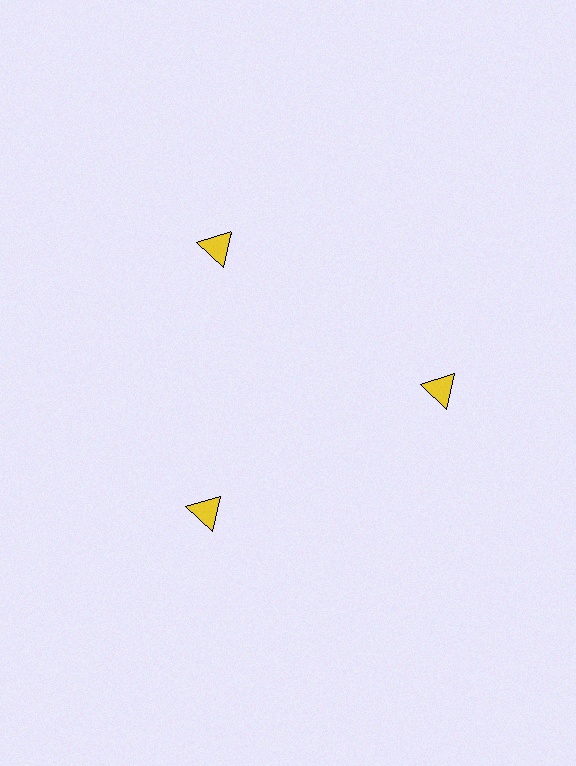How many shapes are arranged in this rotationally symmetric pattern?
There are 3 shapes, arranged in 3 groups of 1.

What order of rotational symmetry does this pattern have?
This pattern has 3-fold rotational symmetry.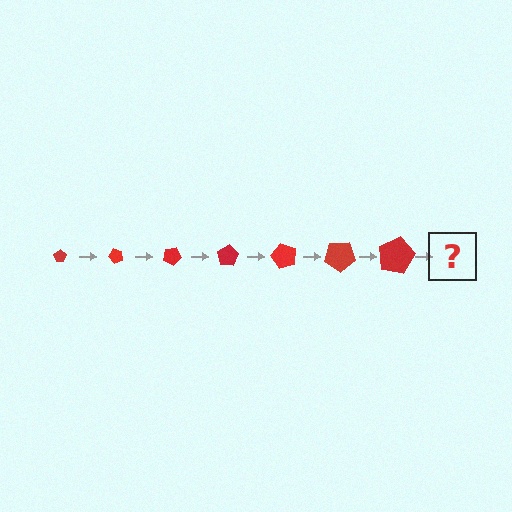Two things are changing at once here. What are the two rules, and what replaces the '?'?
The two rules are that the pentagon grows larger each step and it rotates 50 degrees each step. The '?' should be a pentagon, larger than the previous one and rotated 350 degrees from the start.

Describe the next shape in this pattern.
It should be a pentagon, larger than the previous one and rotated 350 degrees from the start.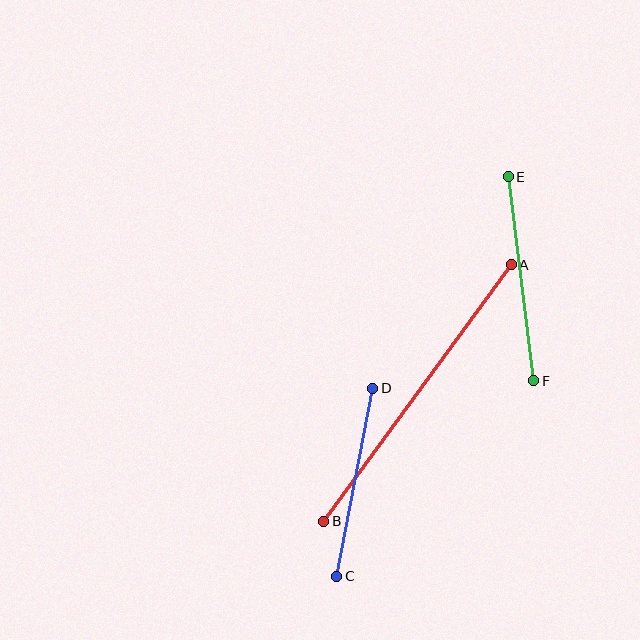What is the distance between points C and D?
The distance is approximately 192 pixels.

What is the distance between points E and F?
The distance is approximately 206 pixels.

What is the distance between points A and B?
The distance is approximately 318 pixels.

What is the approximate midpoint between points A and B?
The midpoint is at approximately (417, 393) pixels.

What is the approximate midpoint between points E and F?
The midpoint is at approximately (521, 279) pixels.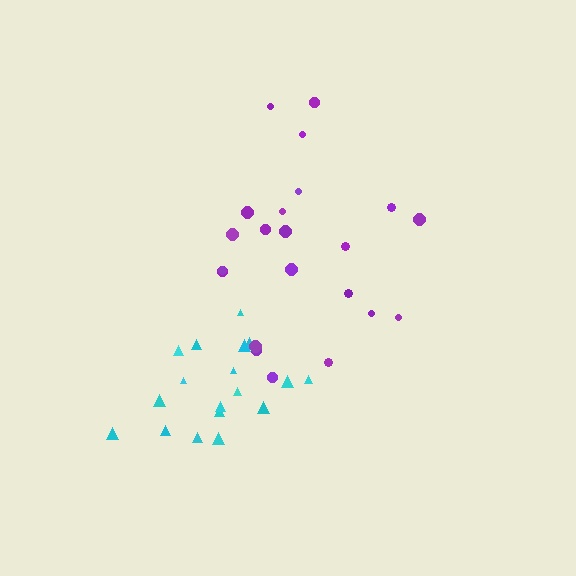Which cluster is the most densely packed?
Cyan.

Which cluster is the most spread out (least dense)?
Purple.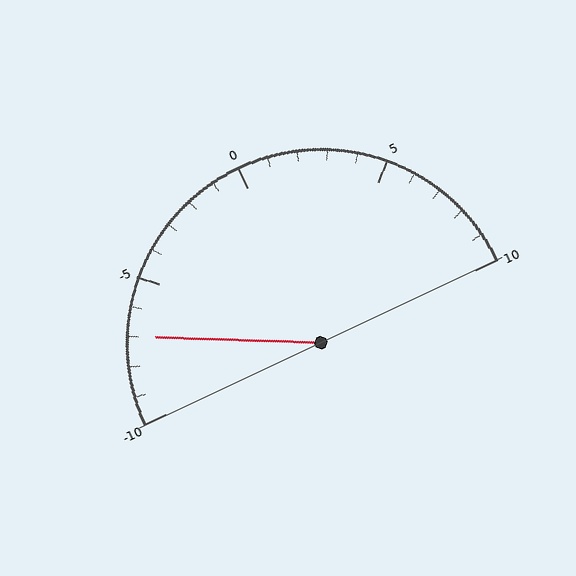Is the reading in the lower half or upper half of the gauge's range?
The reading is in the lower half of the range (-10 to 10).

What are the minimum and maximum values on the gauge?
The gauge ranges from -10 to 10.